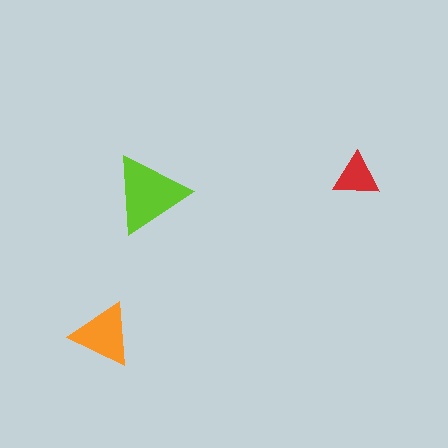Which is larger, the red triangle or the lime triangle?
The lime one.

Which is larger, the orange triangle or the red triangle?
The orange one.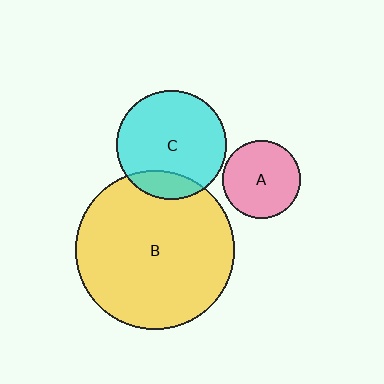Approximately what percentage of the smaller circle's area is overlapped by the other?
Approximately 15%.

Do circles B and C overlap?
Yes.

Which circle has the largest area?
Circle B (yellow).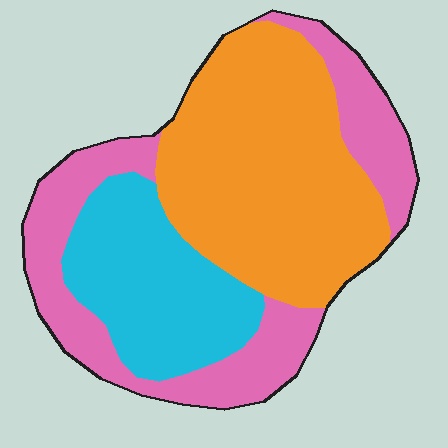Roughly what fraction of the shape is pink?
Pink takes up between a sixth and a third of the shape.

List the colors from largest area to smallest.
From largest to smallest: orange, pink, cyan.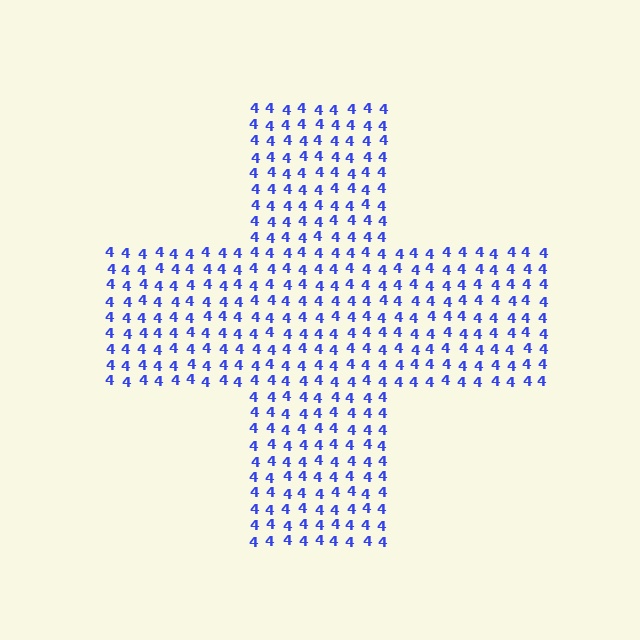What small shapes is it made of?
It is made of small digit 4's.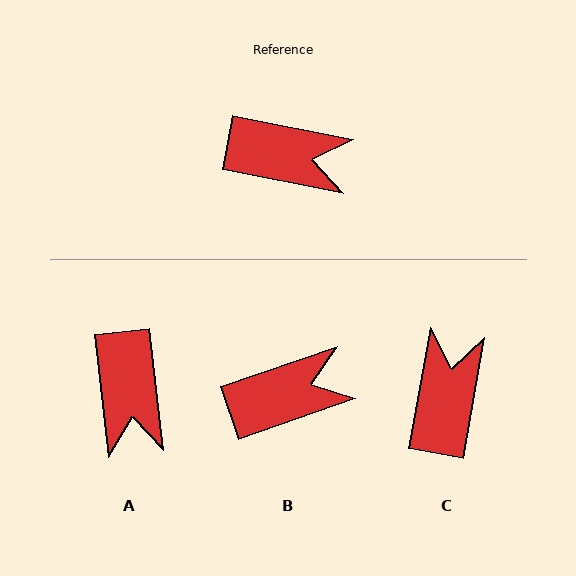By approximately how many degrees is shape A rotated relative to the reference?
Approximately 72 degrees clockwise.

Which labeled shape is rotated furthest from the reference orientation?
C, about 91 degrees away.